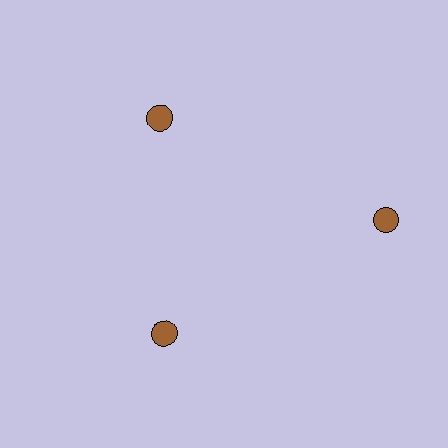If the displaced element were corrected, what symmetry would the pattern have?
It would have 3-fold rotational symmetry — the pattern would map onto itself every 120 degrees.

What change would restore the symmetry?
The symmetry would be restored by moving it inward, back onto the ring so that all 3 circles sit at equal angles and equal distance from the center.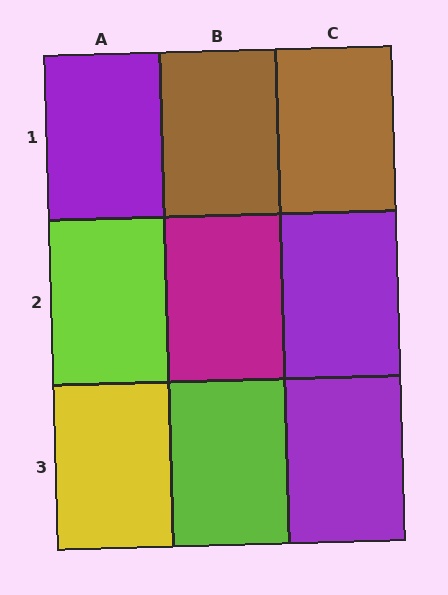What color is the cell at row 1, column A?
Purple.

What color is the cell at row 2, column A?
Lime.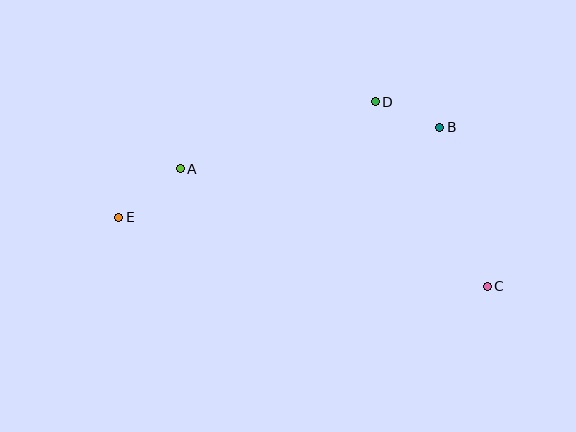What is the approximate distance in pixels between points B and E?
The distance between B and E is approximately 333 pixels.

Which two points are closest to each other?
Points B and D are closest to each other.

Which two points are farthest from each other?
Points C and E are farthest from each other.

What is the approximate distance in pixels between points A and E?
The distance between A and E is approximately 78 pixels.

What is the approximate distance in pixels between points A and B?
The distance between A and B is approximately 263 pixels.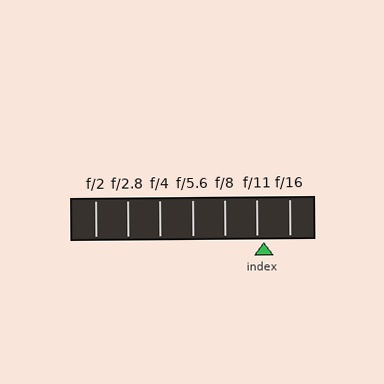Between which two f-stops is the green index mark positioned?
The index mark is between f/11 and f/16.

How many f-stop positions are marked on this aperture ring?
There are 7 f-stop positions marked.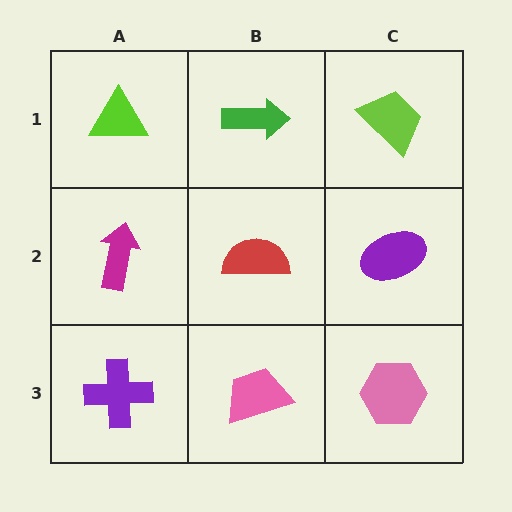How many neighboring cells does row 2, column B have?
4.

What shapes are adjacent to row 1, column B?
A red semicircle (row 2, column B), a lime triangle (row 1, column A), a lime trapezoid (row 1, column C).